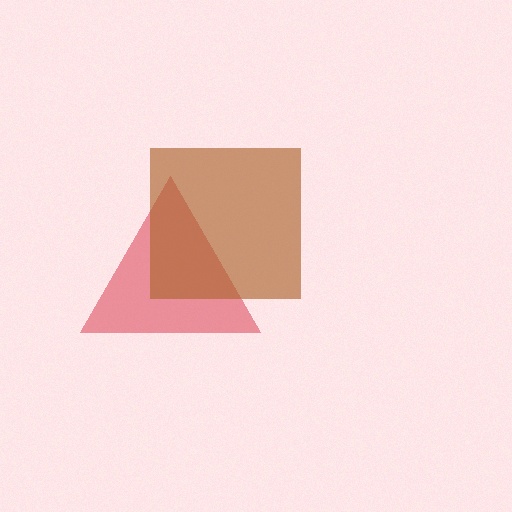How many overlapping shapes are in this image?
There are 2 overlapping shapes in the image.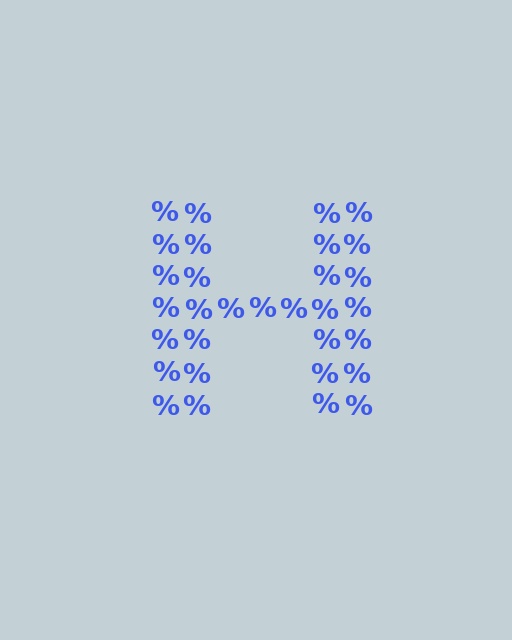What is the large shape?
The large shape is the letter H.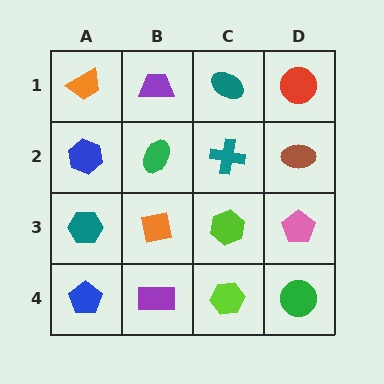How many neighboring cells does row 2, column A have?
3.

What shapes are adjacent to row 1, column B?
A green ellipse (row 2, column B), an orange trapezoid (row 1, column A), a teal ellipse (row 1, column C).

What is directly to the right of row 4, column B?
A lime hexagon.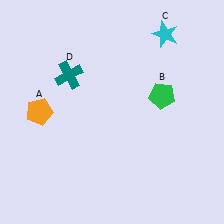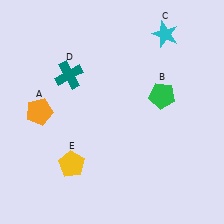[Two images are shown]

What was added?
A yellow pentagon (E) was added in Image 2.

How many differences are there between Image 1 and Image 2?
There is 1 difference between the two images.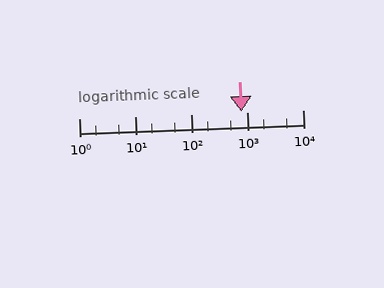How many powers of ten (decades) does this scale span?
The scale spans 4 decades, from 1 to 10000.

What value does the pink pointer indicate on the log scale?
The pointer indicates approximately 790.